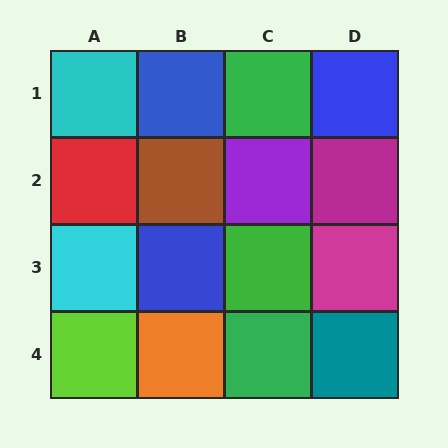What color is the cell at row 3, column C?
Green.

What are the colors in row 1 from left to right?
Cyan, blue, green, blue.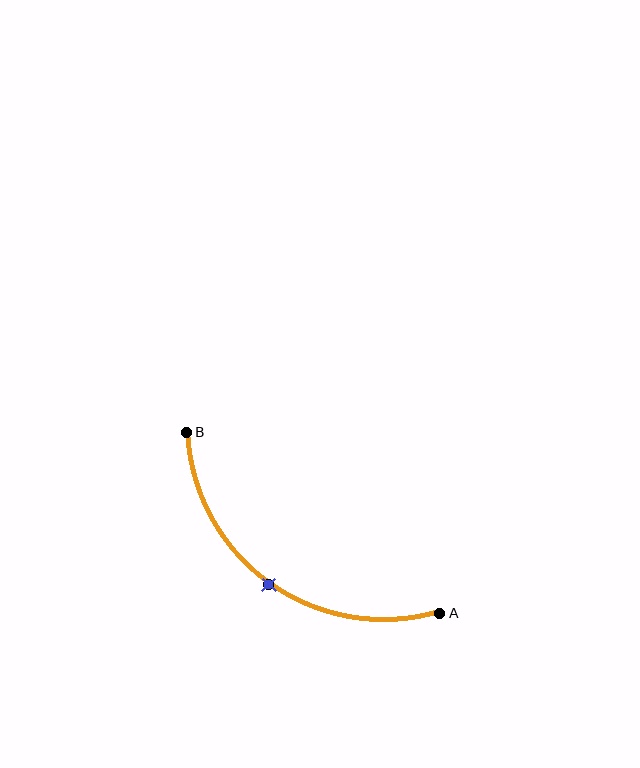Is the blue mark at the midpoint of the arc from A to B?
Yes. The blue mark lies on the arc at equal arc-length from both A and B — it is the arc midpoint.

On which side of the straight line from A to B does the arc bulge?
The arc bulges below and to the left of the straight line connecting A and B.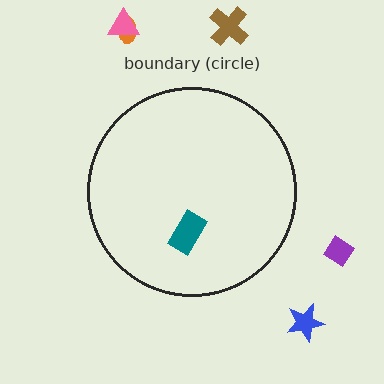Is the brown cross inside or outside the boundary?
Outside.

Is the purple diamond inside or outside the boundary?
Outside.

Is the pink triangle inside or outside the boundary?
Outside.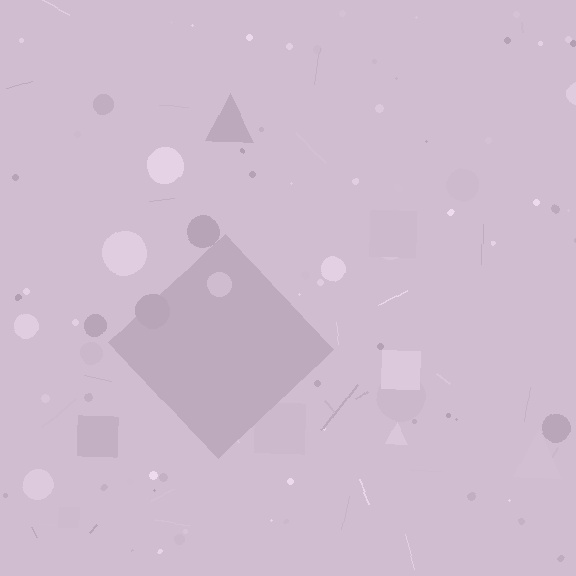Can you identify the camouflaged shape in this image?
The camouflaged shape is a diamond.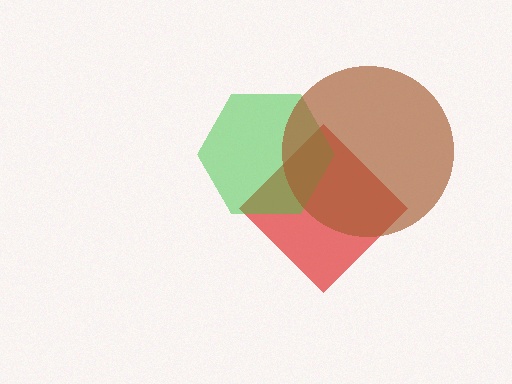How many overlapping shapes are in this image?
There are 3 overlapping shapes in the image.